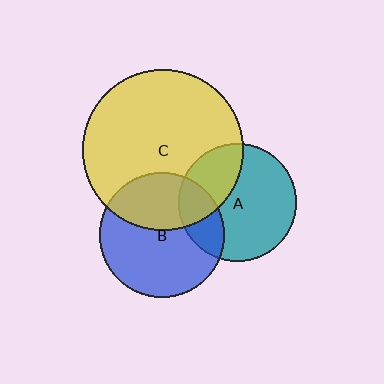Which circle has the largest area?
Circle C (yellow).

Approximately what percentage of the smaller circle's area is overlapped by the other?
Approximately 20%.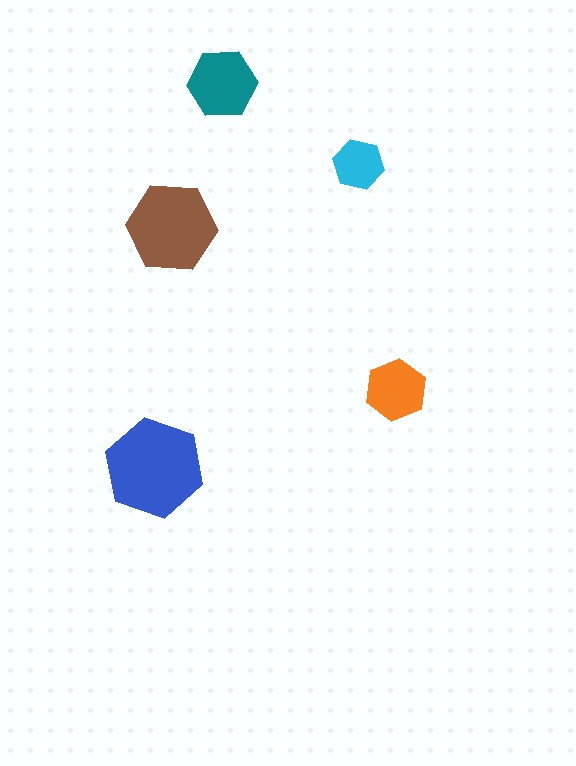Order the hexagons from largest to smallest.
the blue one, the brown one, the teal one, the orange one, the cyan one.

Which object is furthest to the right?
The orange hexagon is rightmost.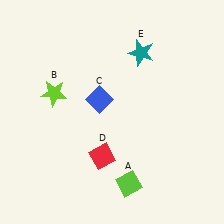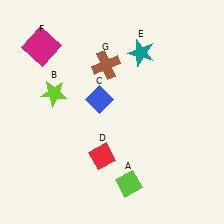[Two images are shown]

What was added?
A magenta square (F), a brown cross (G) were added in Image 2.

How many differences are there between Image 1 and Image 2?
There are 2 differences between the two images.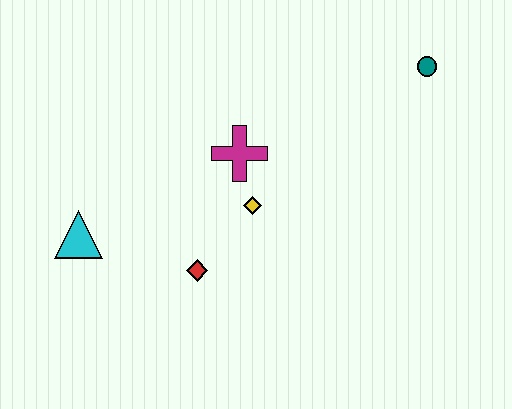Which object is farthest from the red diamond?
The teal circle is farthest from the red diamond.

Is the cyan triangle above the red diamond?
Yes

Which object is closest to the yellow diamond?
The magenta cross is closest to the yellow diamond.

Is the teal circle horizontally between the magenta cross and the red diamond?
No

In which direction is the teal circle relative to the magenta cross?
The teal circle is to the right of the magenta cross.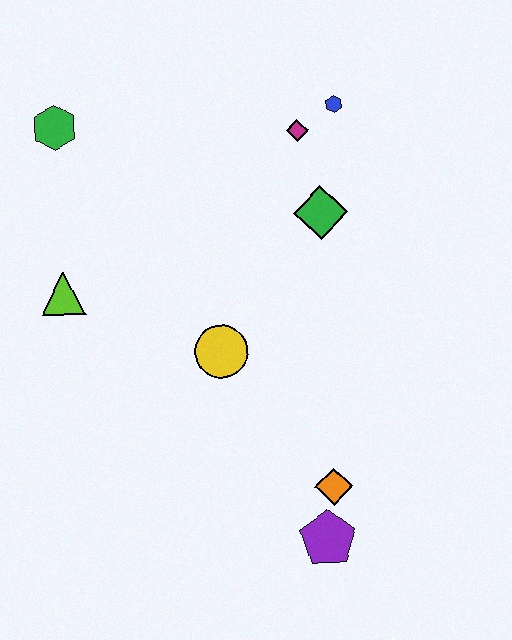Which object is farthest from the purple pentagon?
The green hexagon is farthest from the purple pentagon.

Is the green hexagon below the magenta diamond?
No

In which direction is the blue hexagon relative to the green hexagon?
The blue hexagon is to the right of the green hexagon.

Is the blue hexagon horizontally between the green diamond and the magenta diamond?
No